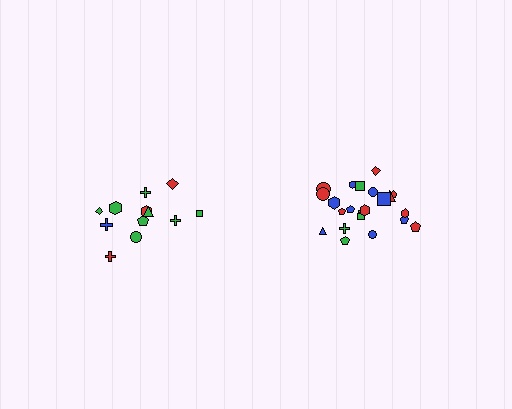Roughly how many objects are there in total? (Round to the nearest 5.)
Roughly 35 objects in total.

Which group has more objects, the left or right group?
The right group.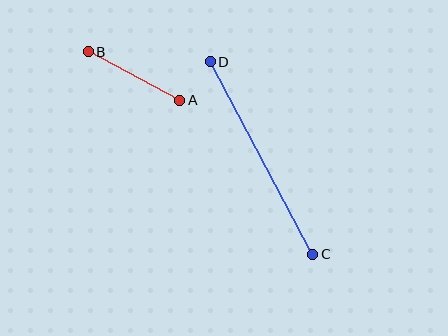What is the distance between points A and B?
The distance is approximately 104 pixels.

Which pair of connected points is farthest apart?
Points C and D are farthest apart.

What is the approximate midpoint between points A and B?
The midpoint is at approximately (134, 76) pixels.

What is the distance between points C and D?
The distance is approximately 218 pixels.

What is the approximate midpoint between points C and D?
The midpoint is at approximately (262, 158) pixels.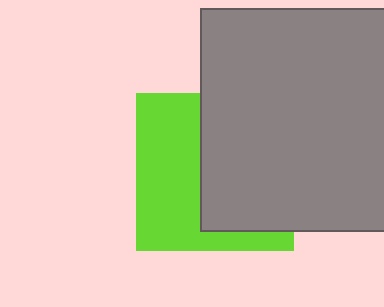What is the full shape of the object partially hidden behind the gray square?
The partially hidden object is a lime square.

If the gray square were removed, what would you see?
You would see the complete lime square.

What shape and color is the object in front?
The object in front is a gray square.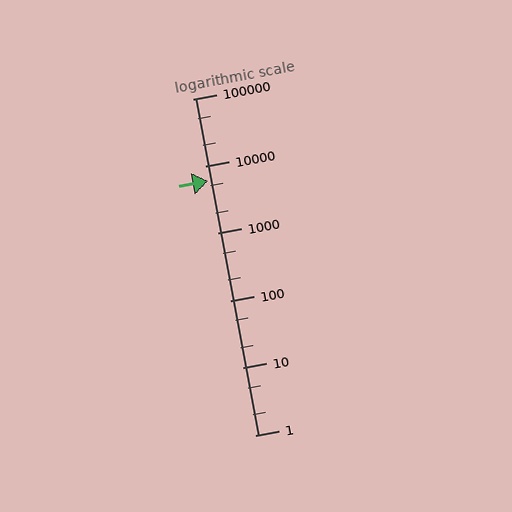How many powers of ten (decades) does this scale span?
The scale spans 5 decades, from 1 to 100000.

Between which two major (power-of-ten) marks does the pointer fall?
The pointer is between 1000 and 10000.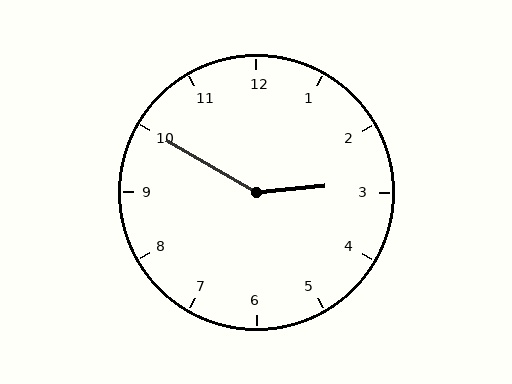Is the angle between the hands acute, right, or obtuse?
It is obtuse.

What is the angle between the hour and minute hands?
Approximately 145 degrees.